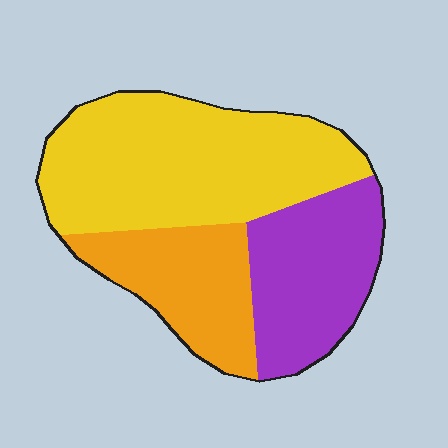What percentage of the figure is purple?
Purple takes up between a sixth and a third of the figure.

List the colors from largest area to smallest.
From largest to smallest: yellow, purple, orange.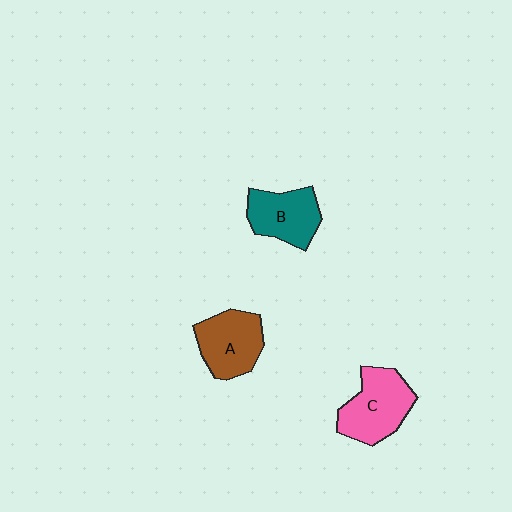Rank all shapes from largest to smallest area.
From largest to smallest: C (pink), A (brown), B (teal).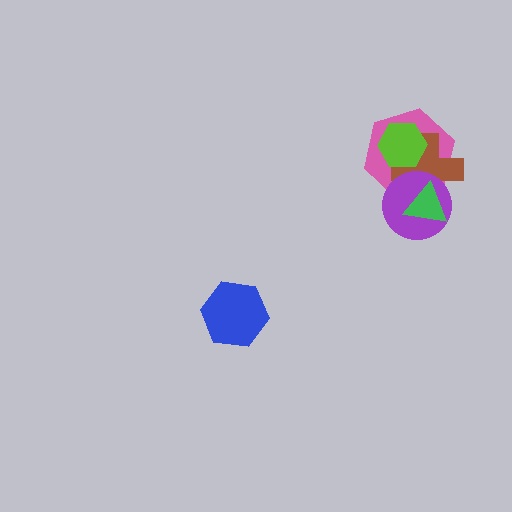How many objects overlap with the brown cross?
4 objects overlap with the brown cross.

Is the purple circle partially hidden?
Yes, it is partially covered by another shape.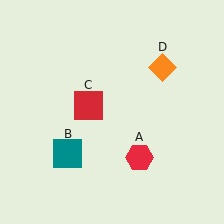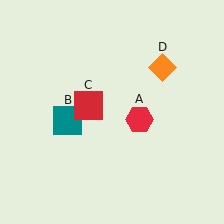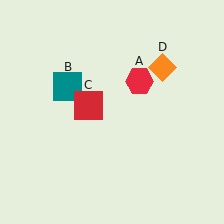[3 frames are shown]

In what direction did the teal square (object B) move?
The teal square (object B) moved up.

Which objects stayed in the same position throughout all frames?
Red square (object C) and orange diamond (object D) remained stationary.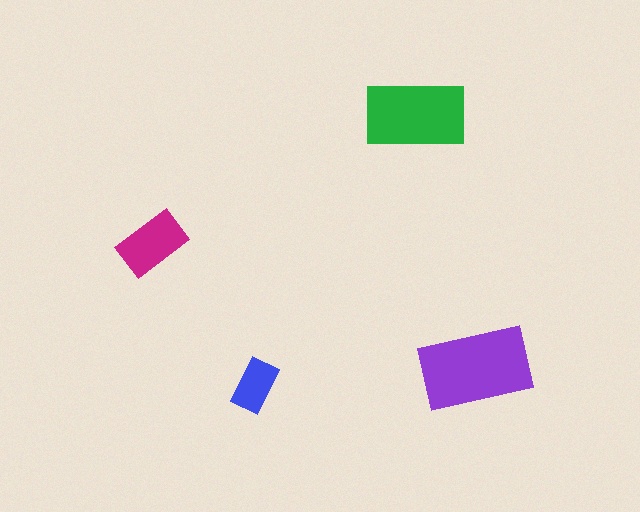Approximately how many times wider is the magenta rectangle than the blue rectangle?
About 1.5 times wider.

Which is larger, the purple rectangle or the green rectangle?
The purple one.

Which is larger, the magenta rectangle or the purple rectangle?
The purple one.